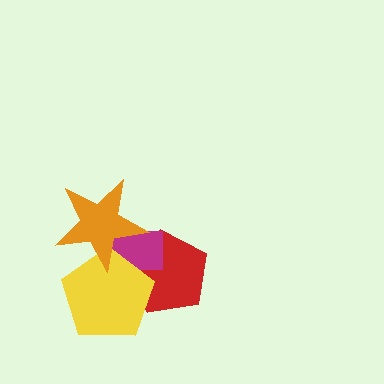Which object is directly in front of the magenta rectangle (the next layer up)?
The yellow pentagon is directly in front of the magenta rectangle.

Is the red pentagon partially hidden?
Yes, it is partially covered by another shape.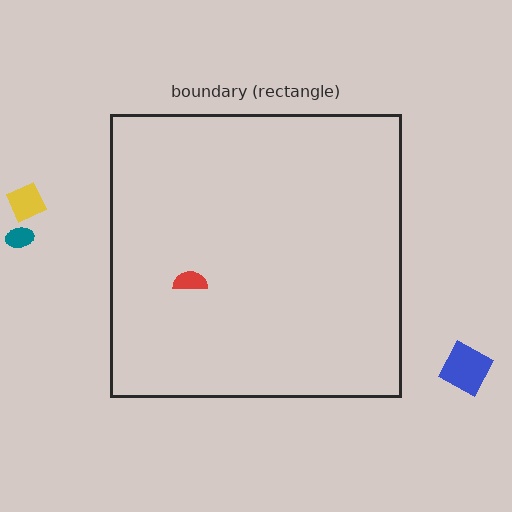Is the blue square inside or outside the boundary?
Outside.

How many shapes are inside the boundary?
1 inside, 3 outside.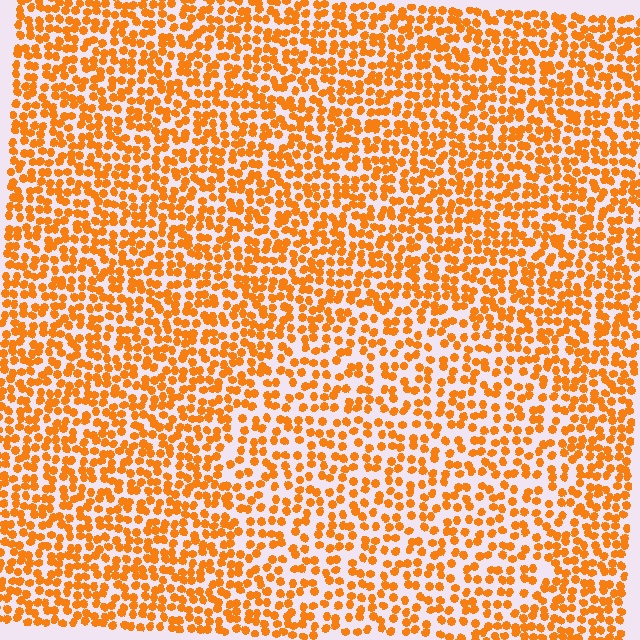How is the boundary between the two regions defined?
The boundary is defined by a change in element density (approximately 1.5x ratio). All elements are the same color, size, and shape.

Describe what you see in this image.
The image contains small orange elements arranged at two different densities. A circle-shaped region is visible where the elements are less densely packed than the surrounding area.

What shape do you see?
I see a circle.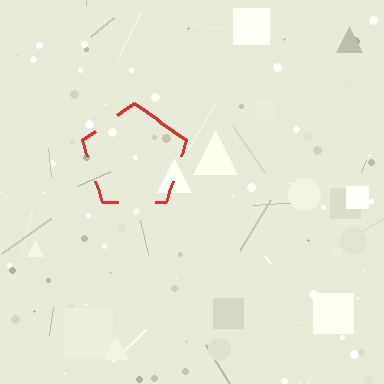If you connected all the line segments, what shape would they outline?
They would outline a pentagon.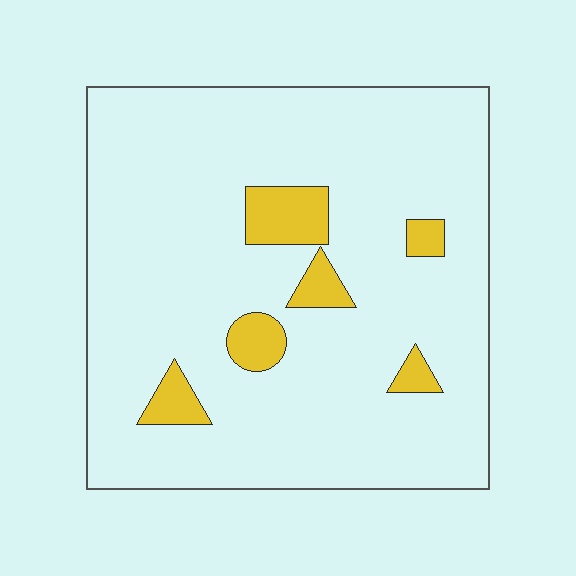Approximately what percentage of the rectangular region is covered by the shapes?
Approximately 10%.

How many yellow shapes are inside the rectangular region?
6.